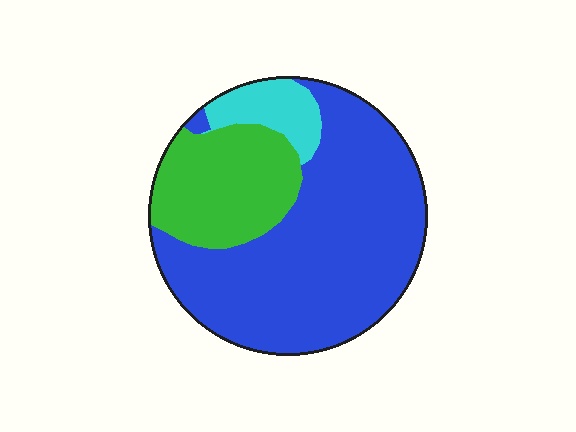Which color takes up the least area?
Cyan, at roughly 10%.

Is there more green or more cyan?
Green.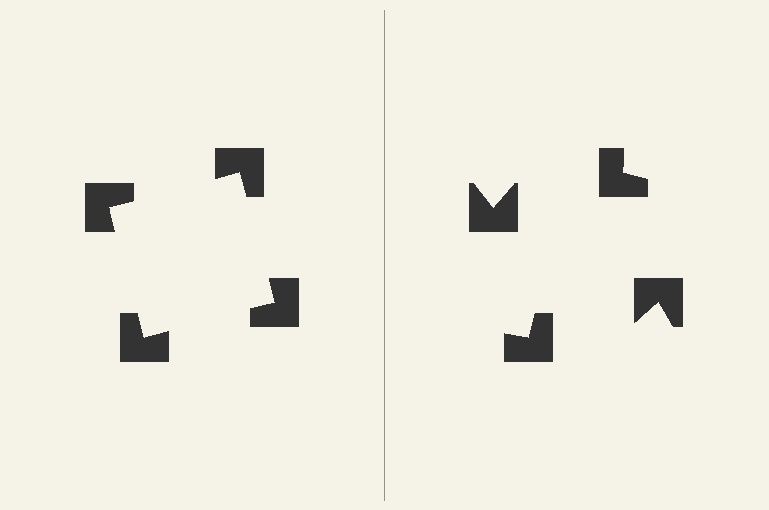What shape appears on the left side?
An illusory square.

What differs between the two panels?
The notched squares are positioned identically on both sides; only the wedge orientations differ. On the left they align to a square; on the right they are misaligned.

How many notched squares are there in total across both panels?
8 — 4 on each side.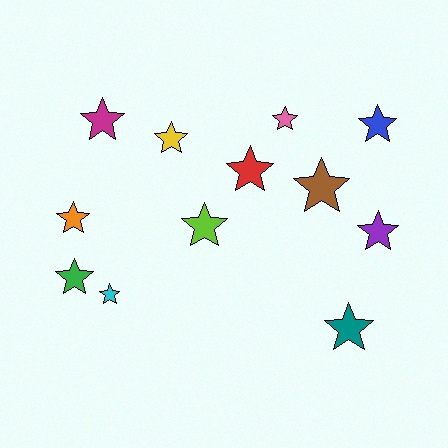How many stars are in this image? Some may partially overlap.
There are 12 stars.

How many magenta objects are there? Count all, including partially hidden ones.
There is 1 magenta object.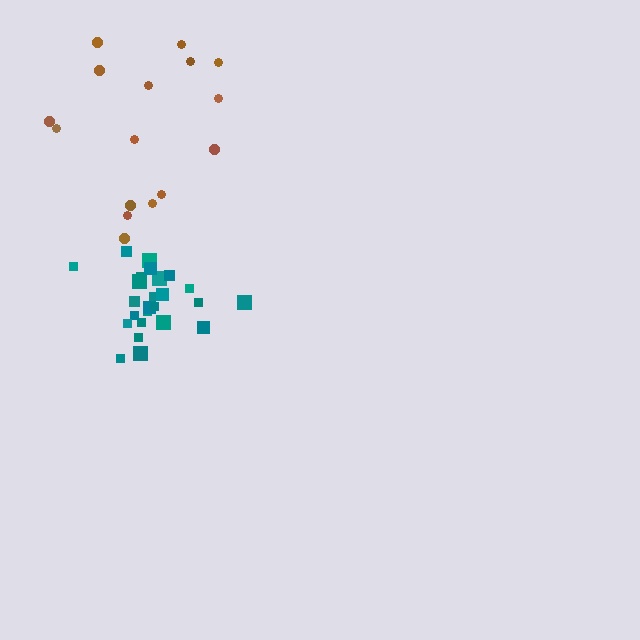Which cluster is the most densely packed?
Teal.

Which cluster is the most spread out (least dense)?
Brown.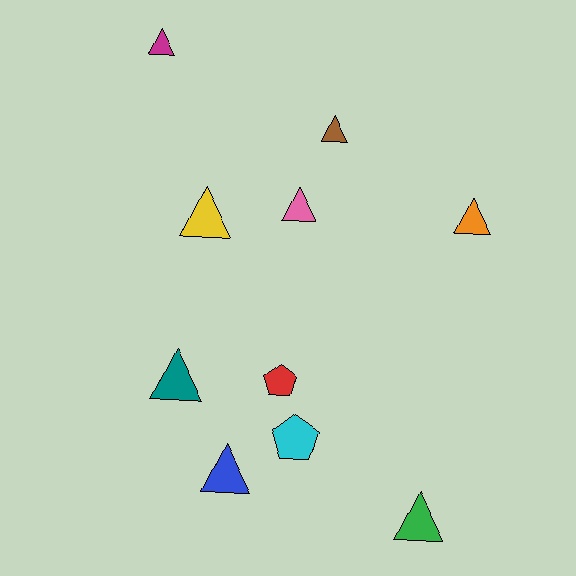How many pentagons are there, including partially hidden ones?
There are 2 pentagons.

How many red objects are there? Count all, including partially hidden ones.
There is 1 red object.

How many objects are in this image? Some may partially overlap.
There are 10 objects.